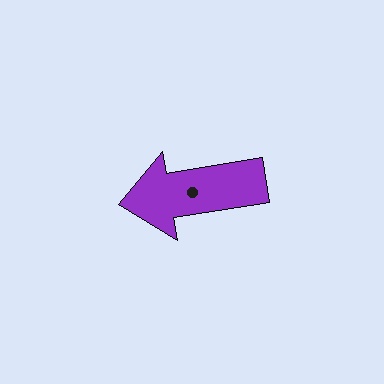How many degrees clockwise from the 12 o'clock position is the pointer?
Approximately 261 degrees.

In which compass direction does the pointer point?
West.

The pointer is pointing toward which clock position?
Roughly 9 o'clock.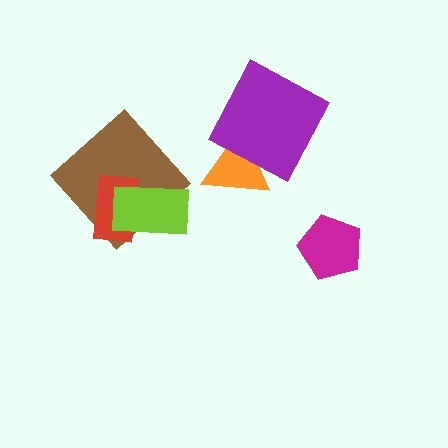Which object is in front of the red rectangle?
The lime rectangle is in front of the red rectangle.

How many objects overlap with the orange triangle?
1 object overlaps with the orange triangle.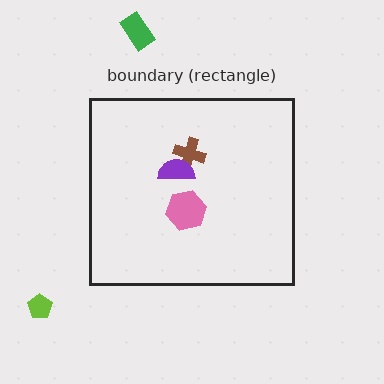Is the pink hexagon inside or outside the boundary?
Inside.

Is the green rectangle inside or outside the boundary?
Outside.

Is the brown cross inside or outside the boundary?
Inside.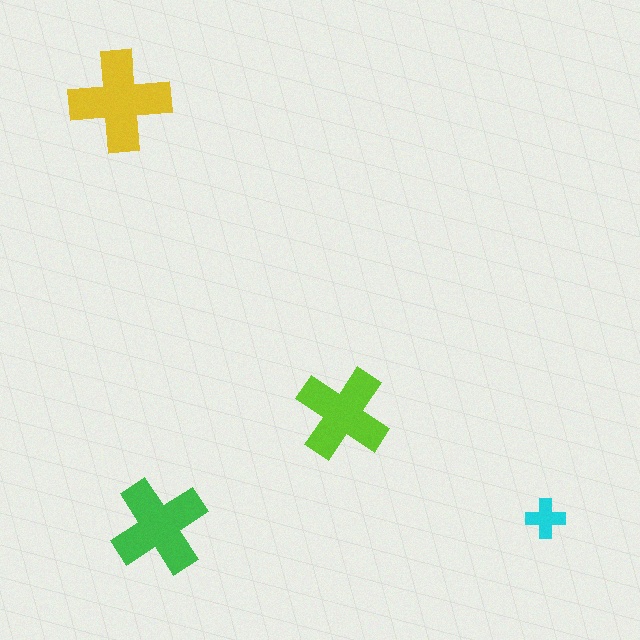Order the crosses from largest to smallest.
the yellow one, the green one, the lime one, the cyan one.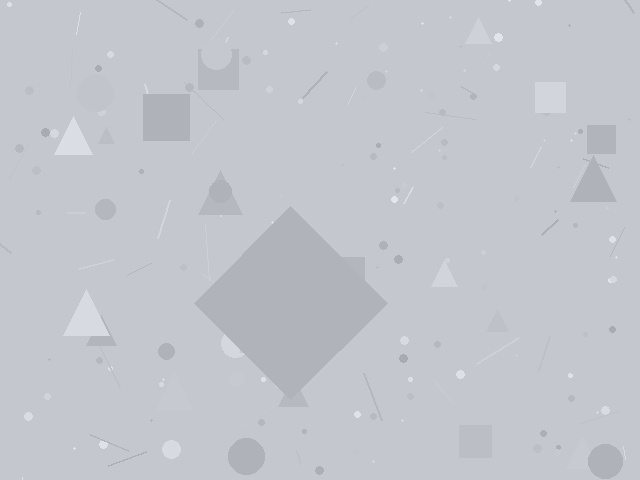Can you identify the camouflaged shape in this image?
The camouflaged shape is a diamond.